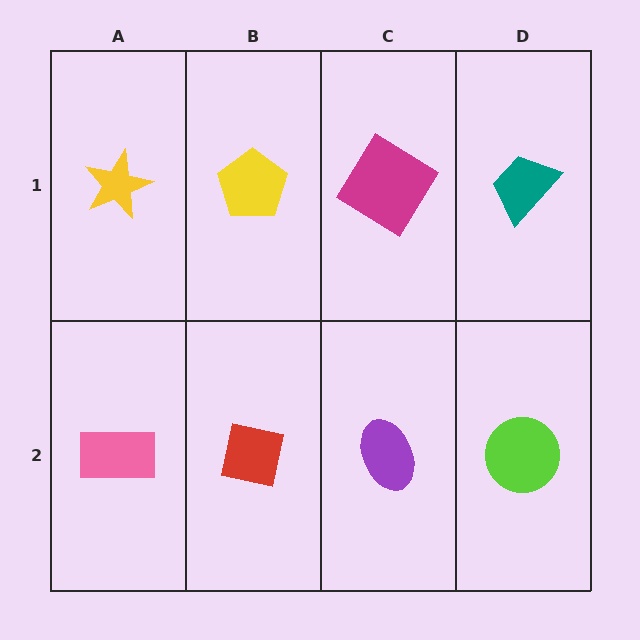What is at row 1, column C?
A magenta diamond.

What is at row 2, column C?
A purple ellipse.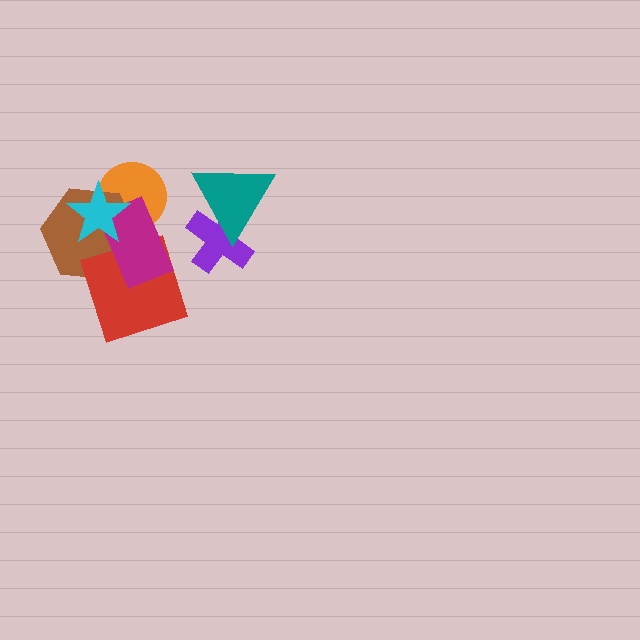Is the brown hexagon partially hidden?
Yes, it is partially covered by another shape.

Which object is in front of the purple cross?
The teal triangle is in front of the purple cross.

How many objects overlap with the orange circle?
3 objects overlap with the orange circle.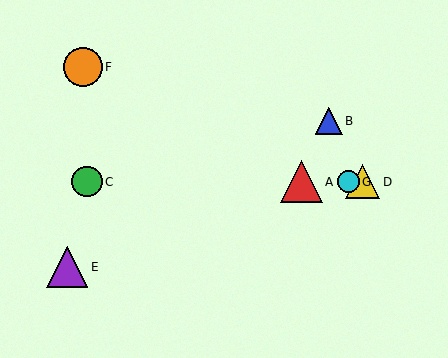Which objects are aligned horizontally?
Objects A, C, D, G are aligned horizontally.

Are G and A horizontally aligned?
Yes, both are at y≈182.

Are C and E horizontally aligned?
No, C is at y≈182 and E is at y≈267.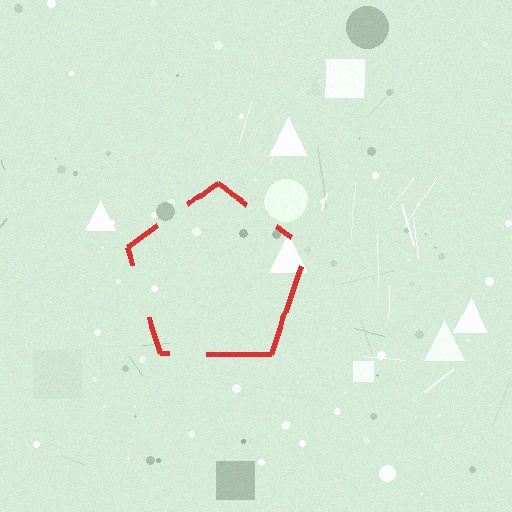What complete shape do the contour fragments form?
The contour fragments form a pentagon.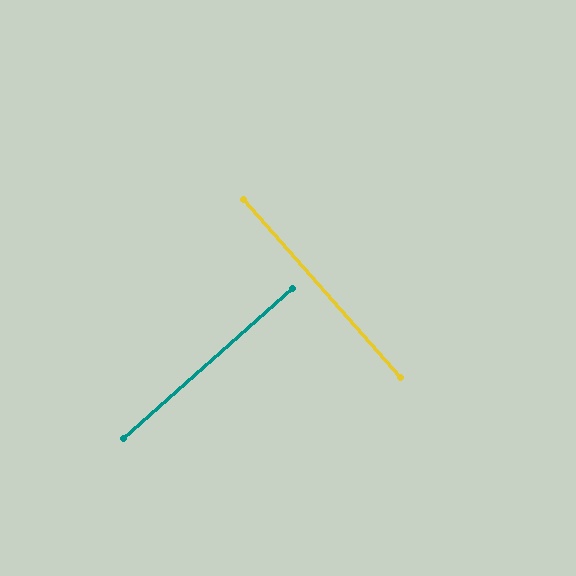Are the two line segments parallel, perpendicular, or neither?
Perpendicular — they meet at approximately 90°.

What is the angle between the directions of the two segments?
Approximately 90 degrees.